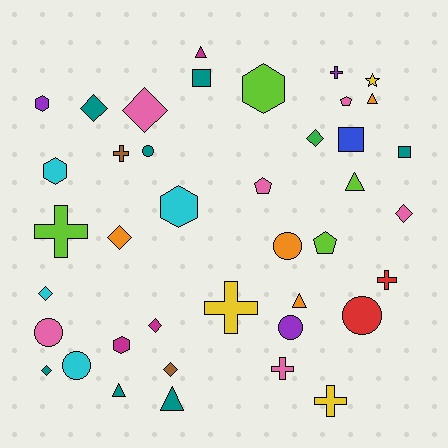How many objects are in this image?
There are 40 objects.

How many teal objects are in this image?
There are 7 teal objects.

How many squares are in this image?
There are 3 squares.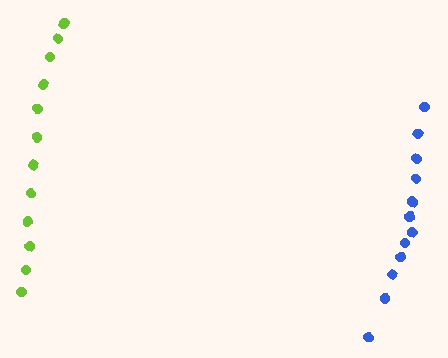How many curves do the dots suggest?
There are 2 distinct paths.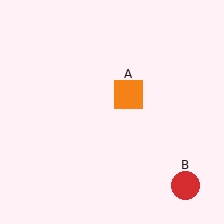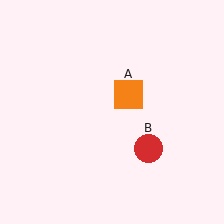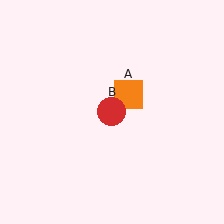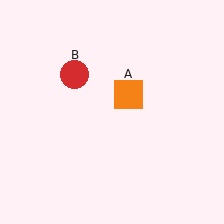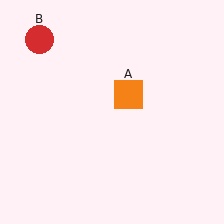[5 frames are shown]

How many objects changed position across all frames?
1 object changed position: red circle (object B).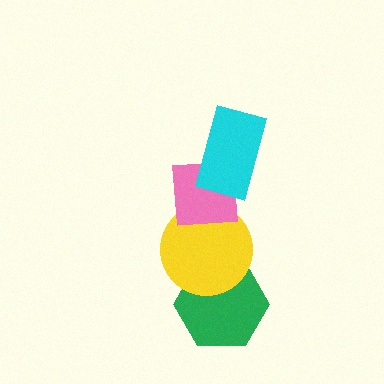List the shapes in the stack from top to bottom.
From top to bottom: the cyan rectangle, the pink square, the yellow circle, the green hexagon.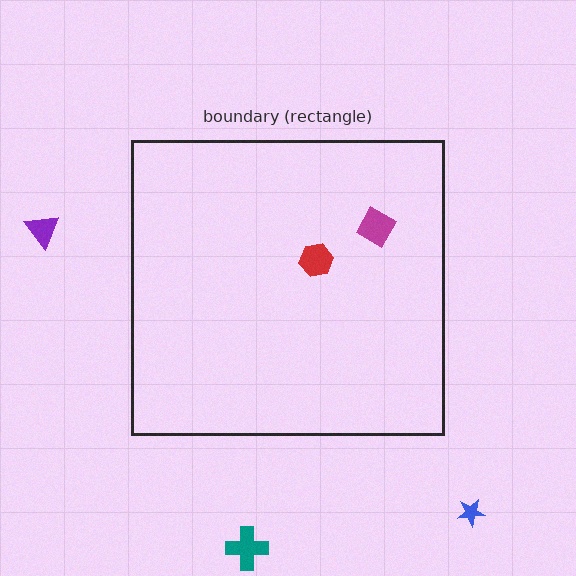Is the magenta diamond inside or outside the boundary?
Inside.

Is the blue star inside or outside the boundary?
Outside.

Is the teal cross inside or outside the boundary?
Outside.